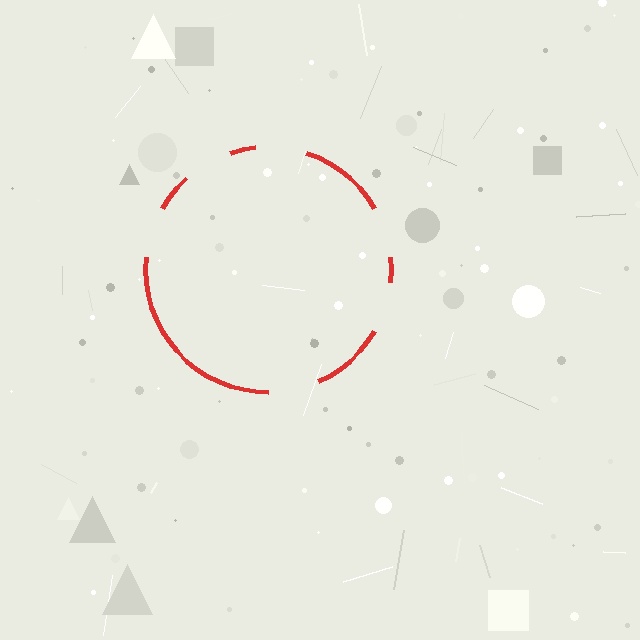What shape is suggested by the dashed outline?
The dashed outline suggests a circle.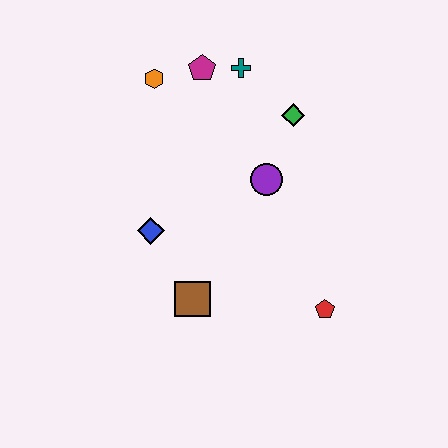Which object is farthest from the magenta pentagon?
The red pentagon is farthest from the magenta pentagon.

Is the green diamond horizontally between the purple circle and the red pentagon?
Yes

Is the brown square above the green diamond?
No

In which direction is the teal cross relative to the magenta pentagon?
The teal cross is to the right of the magenta pentagon.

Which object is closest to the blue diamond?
The brown square is closest to the blue diamond.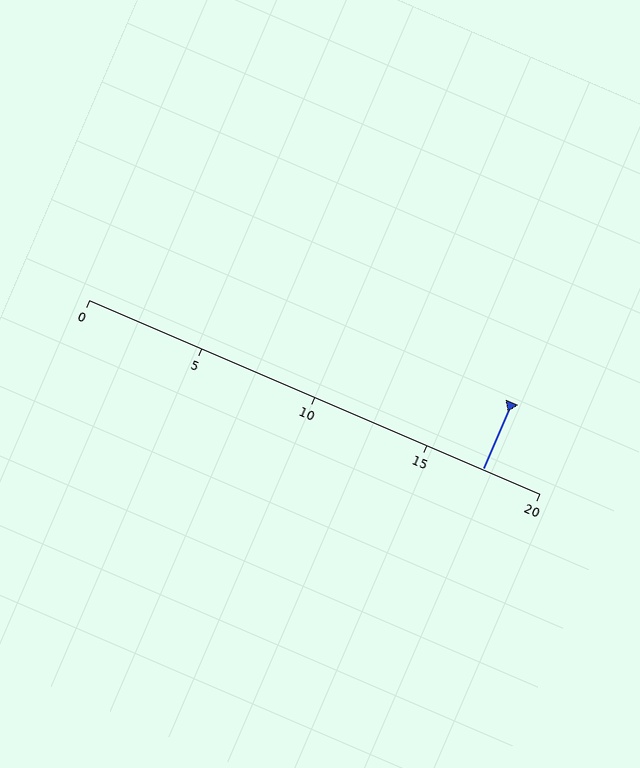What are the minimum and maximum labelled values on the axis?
The axis runs from 0 to 20.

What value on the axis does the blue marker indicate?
The marker indicates approximately 17.5.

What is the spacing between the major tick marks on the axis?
The major ticks are spaced 5 apart.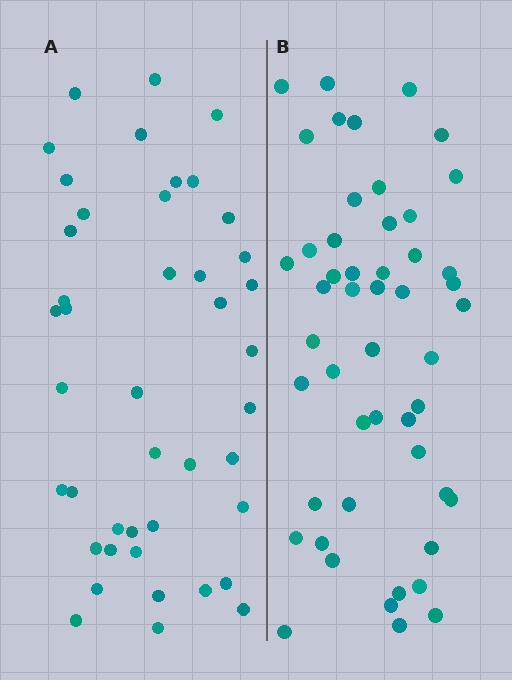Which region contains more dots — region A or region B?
Region B (the right region) has more dots.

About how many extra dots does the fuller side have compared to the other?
Region B has roughly 8 or so more dots than region A.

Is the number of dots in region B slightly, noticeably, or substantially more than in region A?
Region B has only slightly more — the two regions are fairly close. The ratio is roughly 1.2 to 1.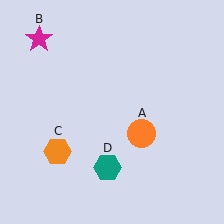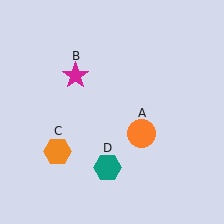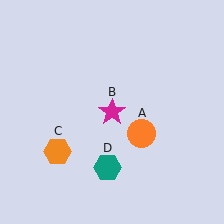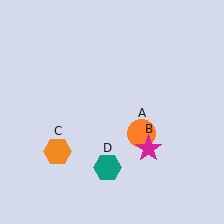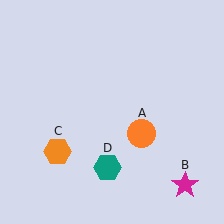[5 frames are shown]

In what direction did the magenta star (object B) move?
The magenta star (object B) moved down and to the right.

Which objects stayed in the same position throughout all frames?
Orange circle (object A) and orange hexagon (object C) and teal hexagon (object D) remained stationary.